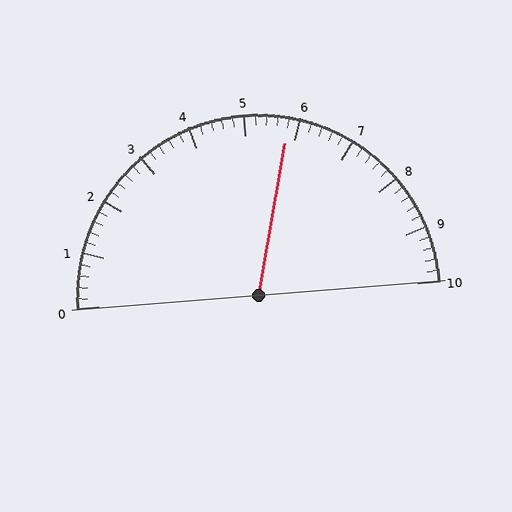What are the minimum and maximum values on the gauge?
The gauge ranges from 0 to 10.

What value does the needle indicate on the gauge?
The needle indicates approximately 5.8.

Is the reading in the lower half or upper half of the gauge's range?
The reading is in the upper half of the range (0 to 10).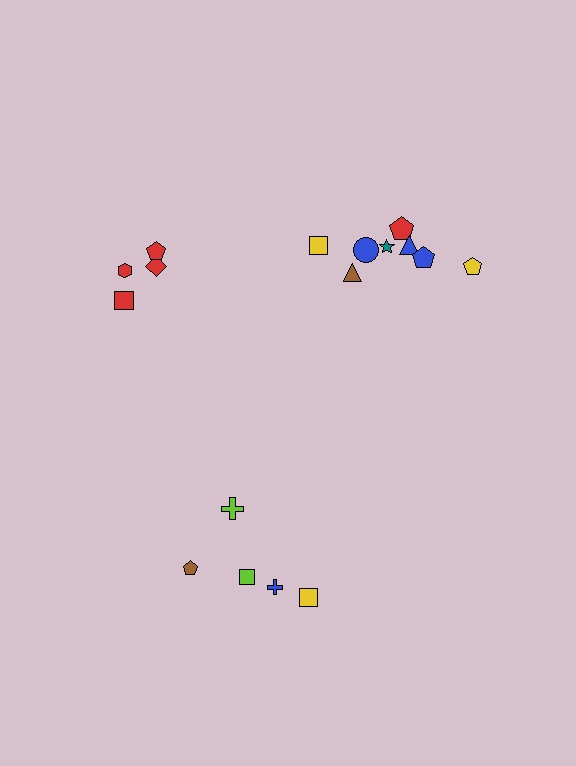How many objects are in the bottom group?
There are 5 objects.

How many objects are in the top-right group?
There are 8 objects.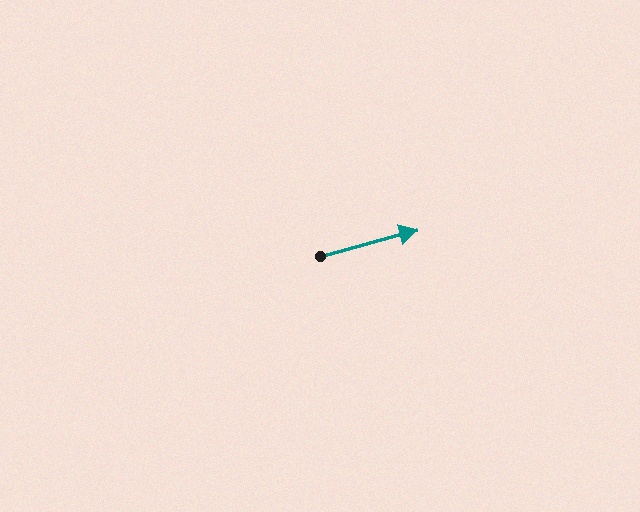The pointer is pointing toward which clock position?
Roughly 3 o'clock.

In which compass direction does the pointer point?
East.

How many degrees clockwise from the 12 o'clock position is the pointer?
Approximately 75 degrees.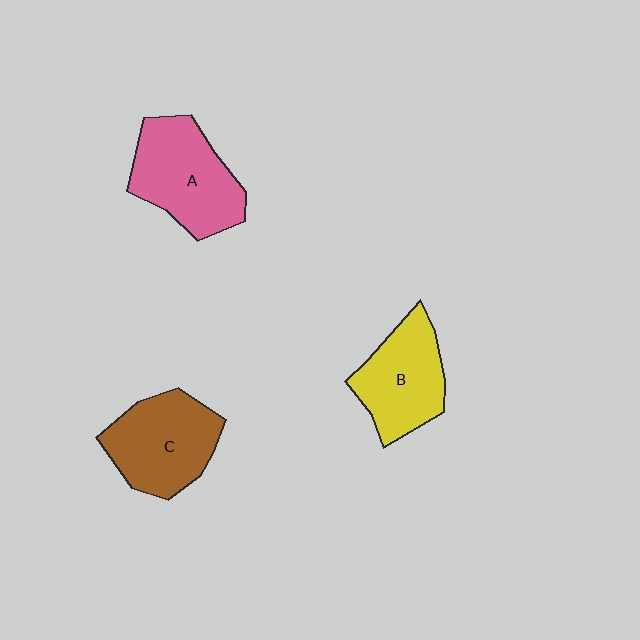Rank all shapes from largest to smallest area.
From largest to smallest: A (pink), C (brown), B (yellow).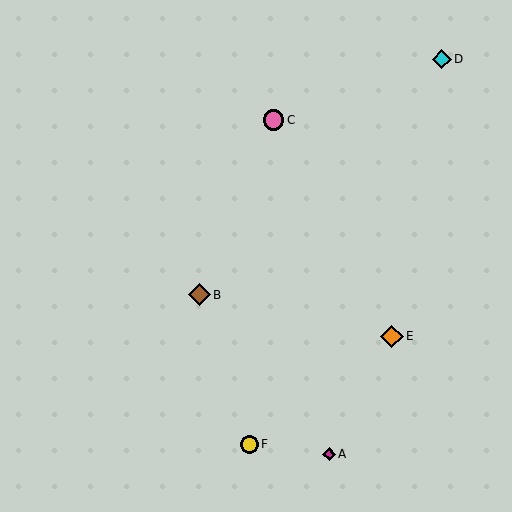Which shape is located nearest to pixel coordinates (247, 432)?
The yellow circle (labeled F) at (249, 444) is nearest to that location.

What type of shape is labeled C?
Shape C is a pink circle.